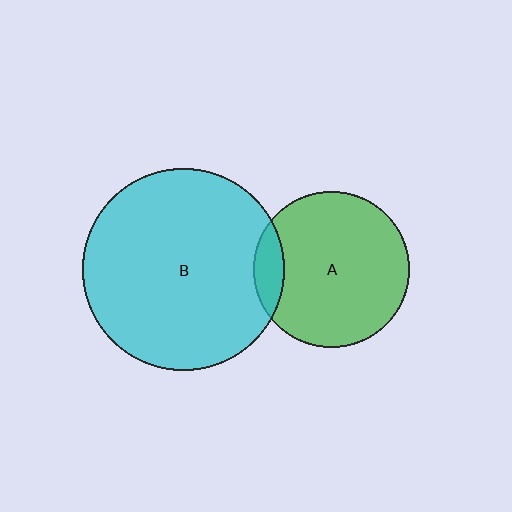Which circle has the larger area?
Circle B (cyan).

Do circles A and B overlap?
Yes.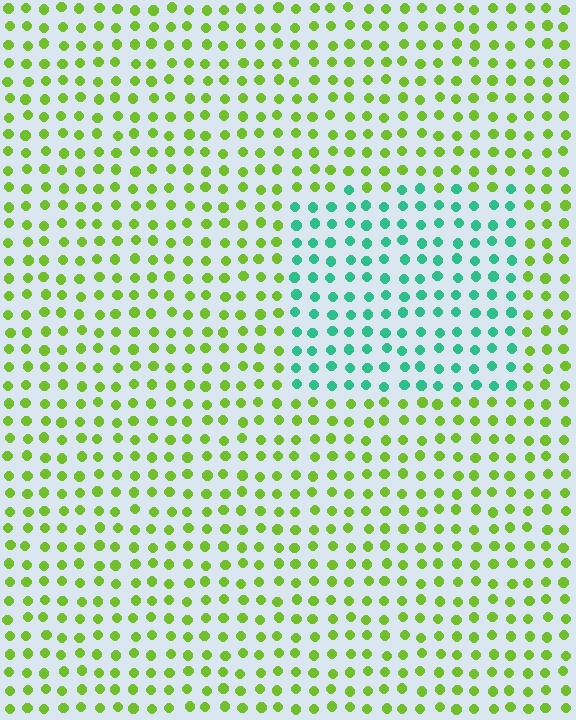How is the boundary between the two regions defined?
The boundary is defined purely by a slight shift in hue (about 67 degrees). Spacing, size, and orientation are identical on both sides.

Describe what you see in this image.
The image is filled with small lime elements in a uniform arrangement. A rectangle-shaped region is visible where the elements are tinted to a slightly different hue, forming a subtle color boundary.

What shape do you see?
I see a rectangle.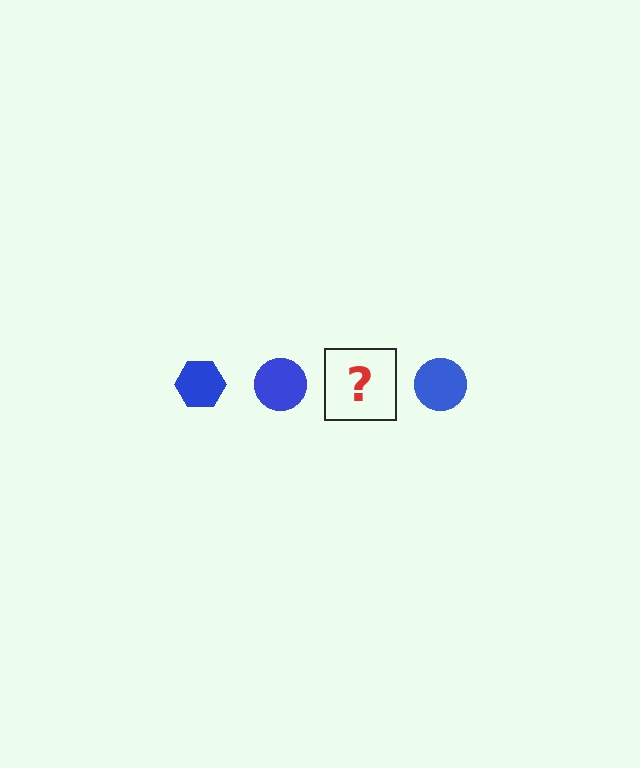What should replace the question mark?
The question mark should be replaced with a blue hexagon.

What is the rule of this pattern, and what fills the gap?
The rule is that the pattern cycles through hexagon, circle shapes in blue. The gap should be filled with a blue hexagon.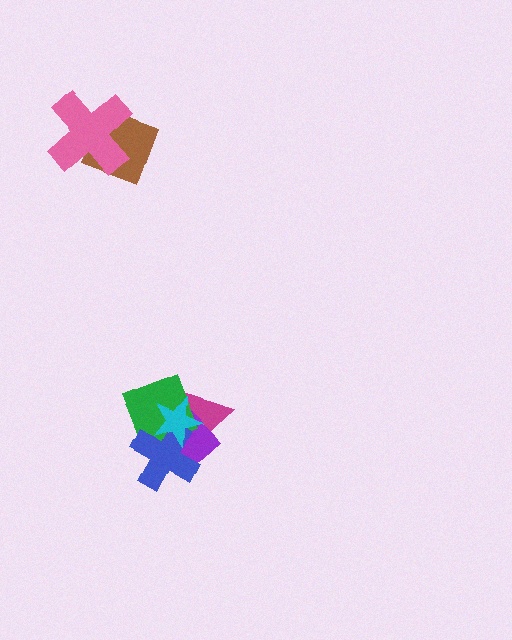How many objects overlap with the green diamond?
4 objects overlap with the green diamond.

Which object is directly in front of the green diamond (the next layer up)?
The blue cross is directly in front of the green diamond.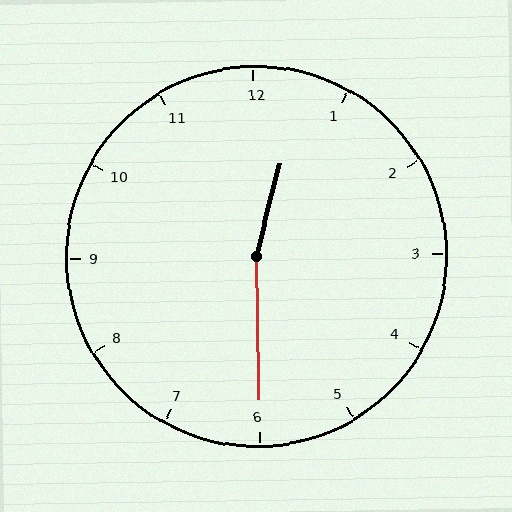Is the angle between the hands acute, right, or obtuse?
It is obtuse.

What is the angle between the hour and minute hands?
Approximately 165 degrees.